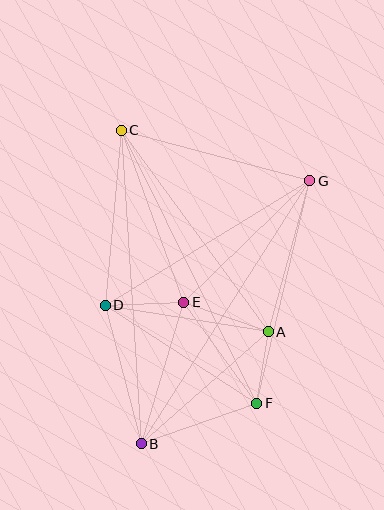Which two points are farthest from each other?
Points B and C are farthest from each other.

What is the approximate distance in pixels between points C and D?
The distance between C and D is approximately 176 pixels.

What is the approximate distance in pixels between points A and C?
The distance between A and C is approximately 250 pixels.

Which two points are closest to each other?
Points A and F are closest to each other.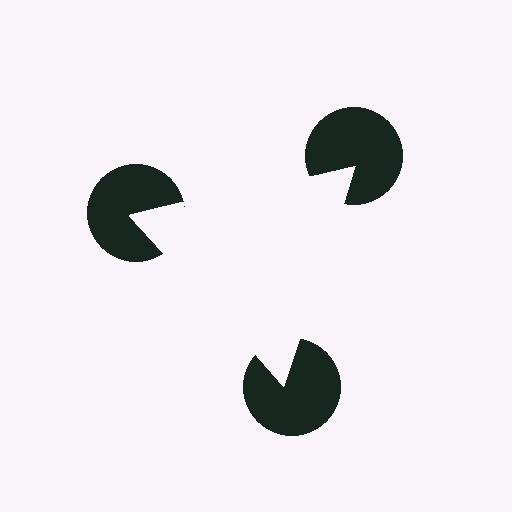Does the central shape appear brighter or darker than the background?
It typically appears slightly brighter than the background, even though no actual brightness change is drawn.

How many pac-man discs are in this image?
There are 3 — one at each vertex of the illusory triangle.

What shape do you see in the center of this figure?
An illusory triangle — its edges are inferred from the aligned wedge cuts in the pac-man discs, not physically drawn.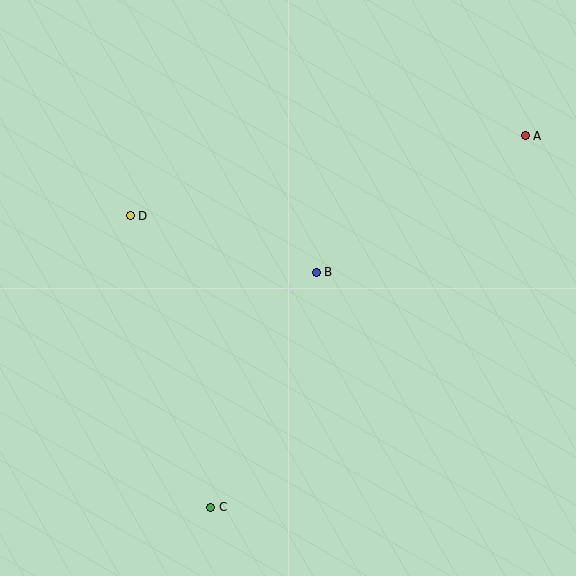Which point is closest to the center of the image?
Point B at (316, 272) is closest to the center.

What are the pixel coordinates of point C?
Point C is at (210, 507).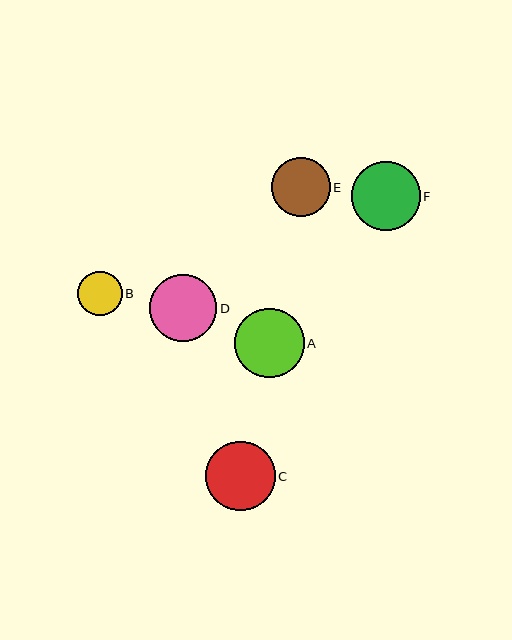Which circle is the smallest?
Circle B is the smallest with a size of approximately 44 pixels.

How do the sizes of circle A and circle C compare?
Circle A and circle C are approximately the same size.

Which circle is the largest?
Circle A is the largest with a size of approximately 69 pixels.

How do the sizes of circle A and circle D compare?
Circle A and circle D are approximately the same size.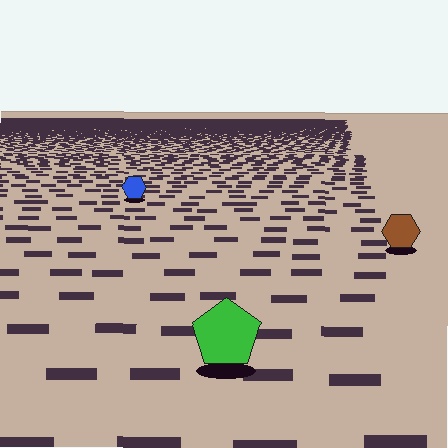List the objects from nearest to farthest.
From nearest to farthest: the green pentagon, the brown hexagon, the blue hexagon.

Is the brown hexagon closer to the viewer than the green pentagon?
No. The green pentagon is closer — you can tell from the texture gradient: the ground texture is coarser near it.